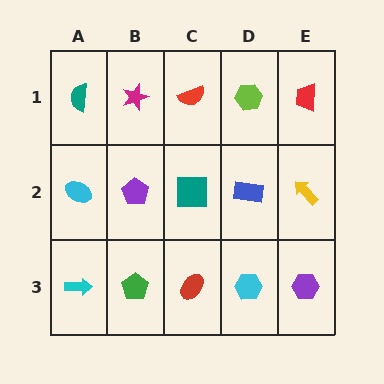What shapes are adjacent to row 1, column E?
A yellow arrow (row 2, column E), a lime hexagon (row 1, column D).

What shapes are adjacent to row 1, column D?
A blue rectangle (row 2, column D), a red semicircle (row 1, column C), a red trapezoid (row 1, column E).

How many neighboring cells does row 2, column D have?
4.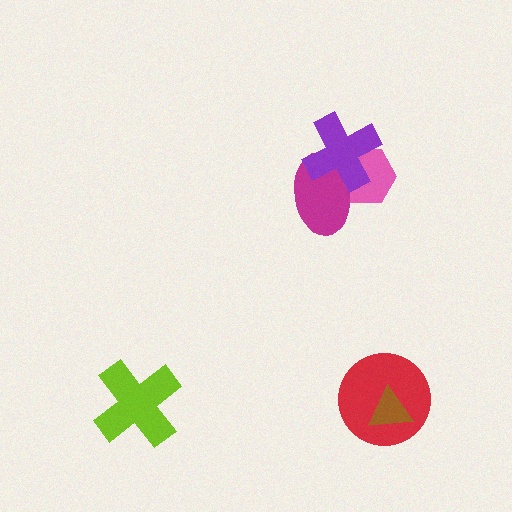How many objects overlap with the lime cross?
0 objects overlap with the lime cross.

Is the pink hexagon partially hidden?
Yes, it is partially covered by another shape.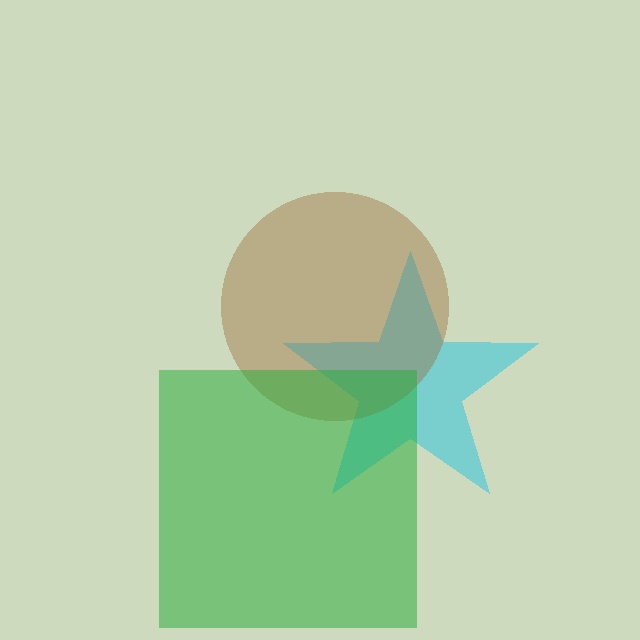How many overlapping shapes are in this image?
There are 3 overlapping shapes in the image.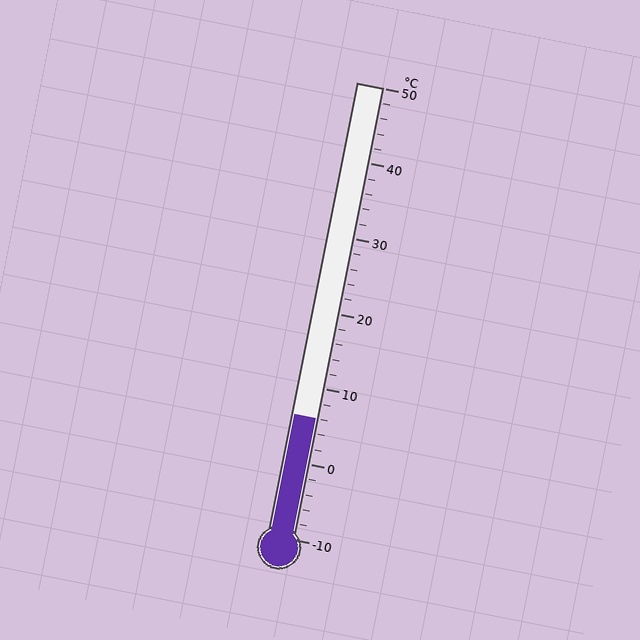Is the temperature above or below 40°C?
The temperature is below 40°C.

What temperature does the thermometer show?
The thermometer shows approximately 6°C.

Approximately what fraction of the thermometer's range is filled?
The thermometer is filled to approximately 25% of its range.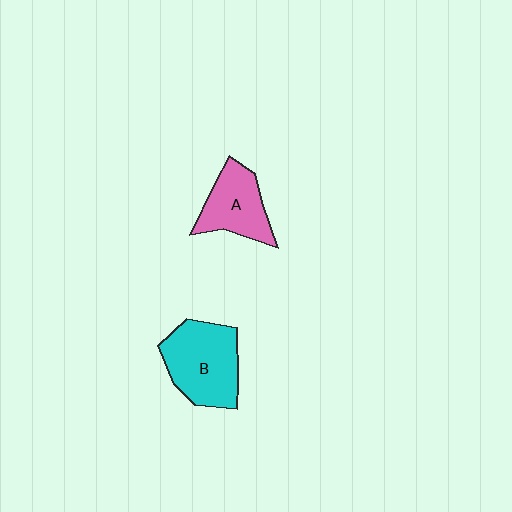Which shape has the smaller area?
Shape A (pink).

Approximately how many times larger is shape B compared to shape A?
Approximately 1.4 times.